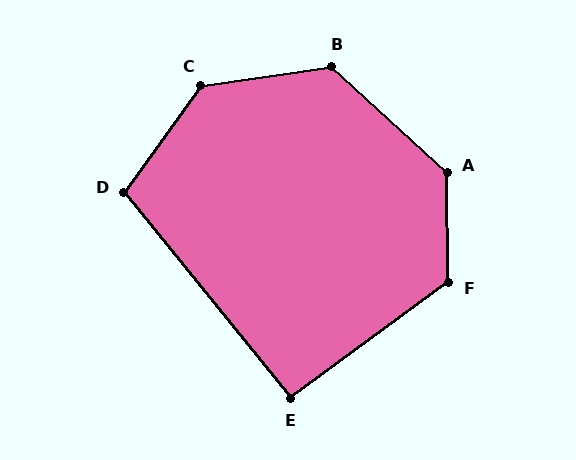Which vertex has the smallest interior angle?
E, at approximately 93 degrees.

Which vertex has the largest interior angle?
C, at approximately 134 degrees.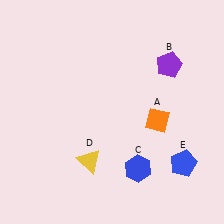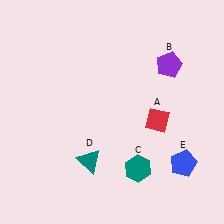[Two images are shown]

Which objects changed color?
A changed from orange to red. C changed from blue to teal. D changed from yellow to teal.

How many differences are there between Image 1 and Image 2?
There are 3 differences between the two images.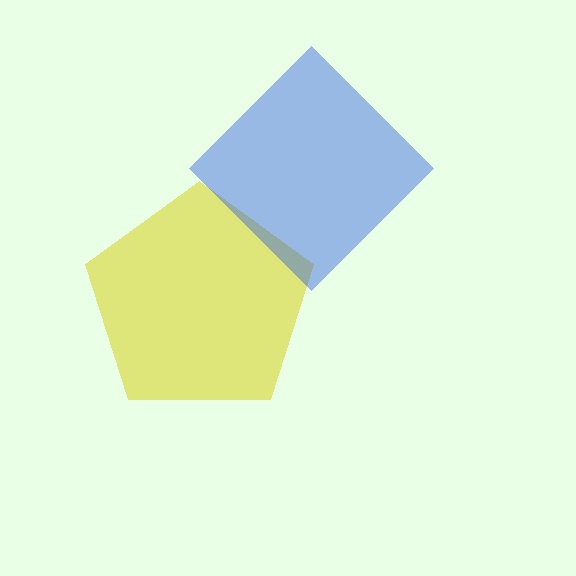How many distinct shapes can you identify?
There are 2 distinct shapes: a yellow pentagon, a blue diamond.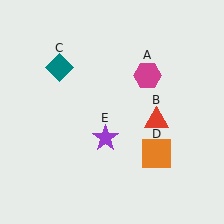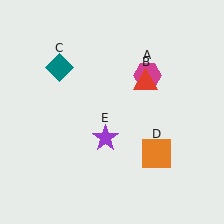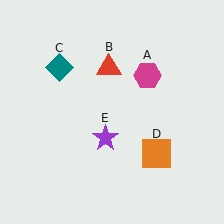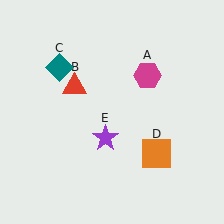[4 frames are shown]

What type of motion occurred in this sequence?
The red triangle (object B) rotated counterclockwise around the center of the scene.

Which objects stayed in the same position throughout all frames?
Magenta hexagon (object A) and teal diamond (object C) and orange square (object D) and purple star (object E) remained stationary.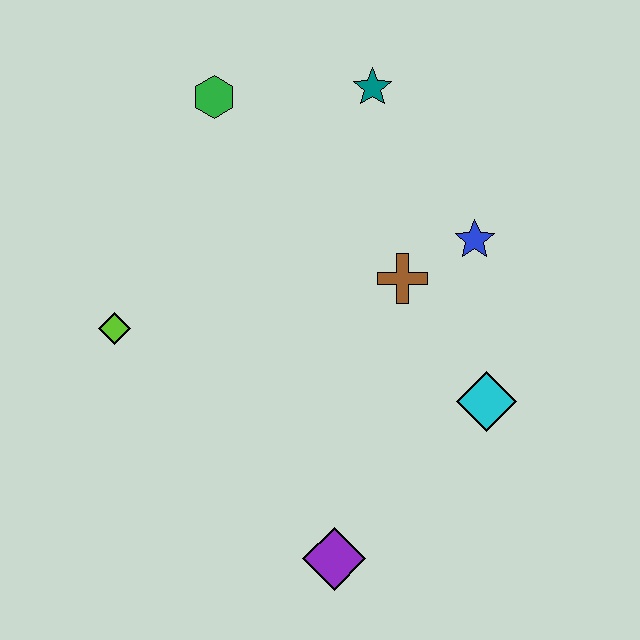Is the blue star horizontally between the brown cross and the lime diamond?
No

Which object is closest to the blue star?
The brown cross is closest to the blue star.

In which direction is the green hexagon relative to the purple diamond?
The green hexagon is above the purple diamond.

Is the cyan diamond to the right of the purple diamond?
Yes